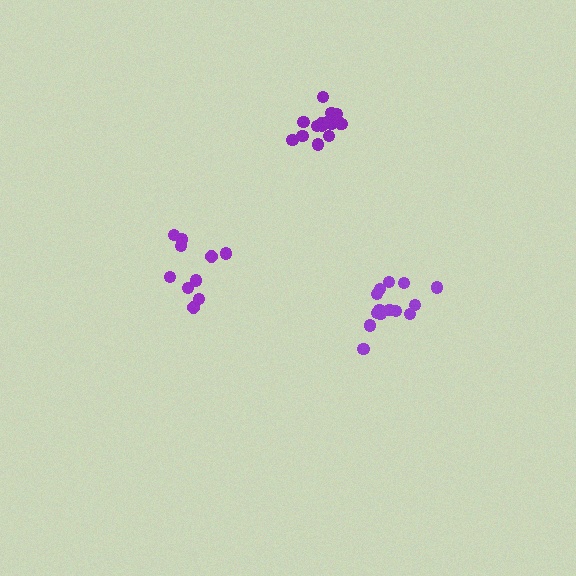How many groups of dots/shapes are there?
There are 3 groups.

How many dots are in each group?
Group 1: 14 dots, Group 2: 15 dots, Group 3: 10 dots (39 total).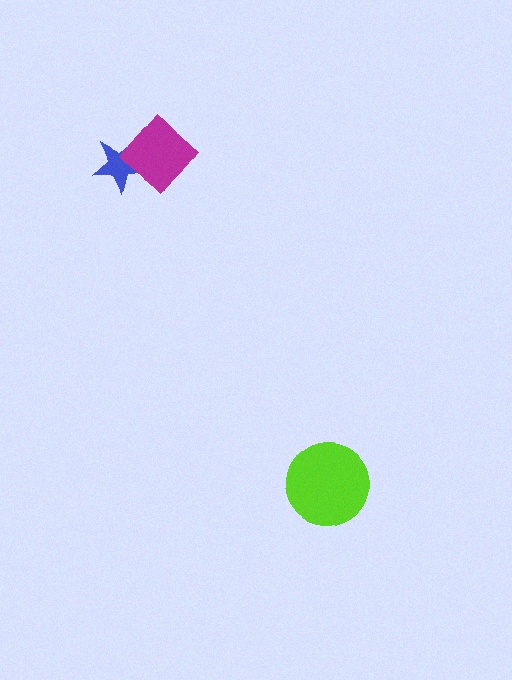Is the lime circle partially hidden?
No, no other shape covers it.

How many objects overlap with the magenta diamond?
1 object overlaps with the magenta diamond.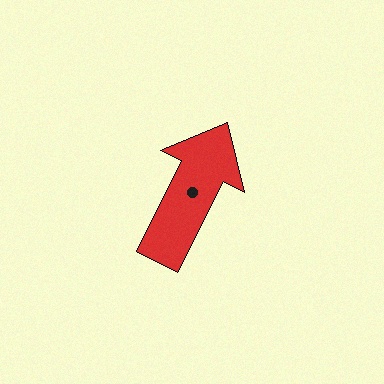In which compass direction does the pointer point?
Northeast.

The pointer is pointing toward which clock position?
Roughly 1 o'clock.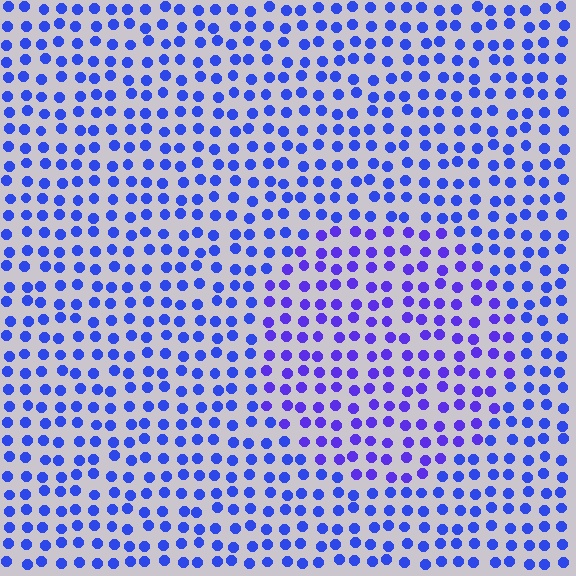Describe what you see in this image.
The image is filled with small blue elements in a uniform arrangement. A circle-shaped region is visible where the elements are tinted to a slightly different hue, forming a subtle color boundary.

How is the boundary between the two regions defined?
The boundary is defined purely by a slight shift in hue (about 23 degrees). Spacing, size, and orientation are identical on both sides.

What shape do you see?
I see a circle.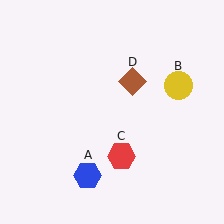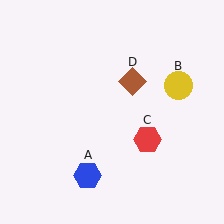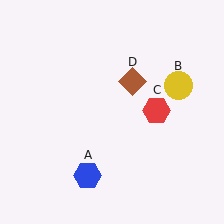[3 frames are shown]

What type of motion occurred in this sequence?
The red hexagon (object C) rotated counterclockwise around the center of the scene.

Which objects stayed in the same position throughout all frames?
Blue hexagon (object A) and yellow circle (object B) and brown diamond (object D) remained stationary.